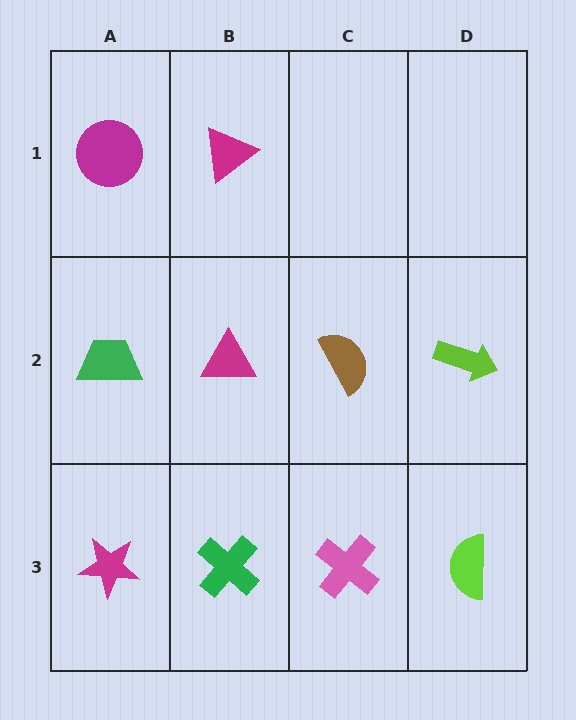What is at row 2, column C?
A brown semicircle.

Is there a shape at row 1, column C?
No, that cell is empty.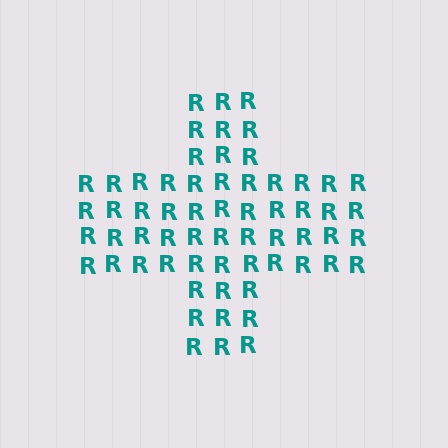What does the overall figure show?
The overall figure shows a cross.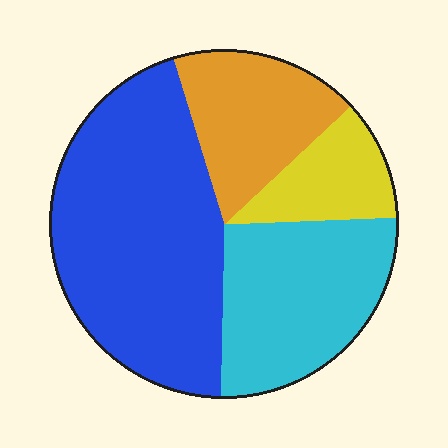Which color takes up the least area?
Yellow, at roughly 10%.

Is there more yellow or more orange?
Orange.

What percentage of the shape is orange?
Orange takes up about one sixth (1/6) of the shape.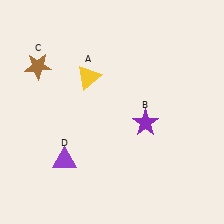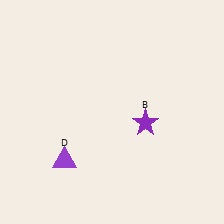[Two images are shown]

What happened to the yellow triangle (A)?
The yellow triangle (A) was removed in Image 2. It was in the top-left area of Image 1.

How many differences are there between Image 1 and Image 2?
There are 2 differences between the two images.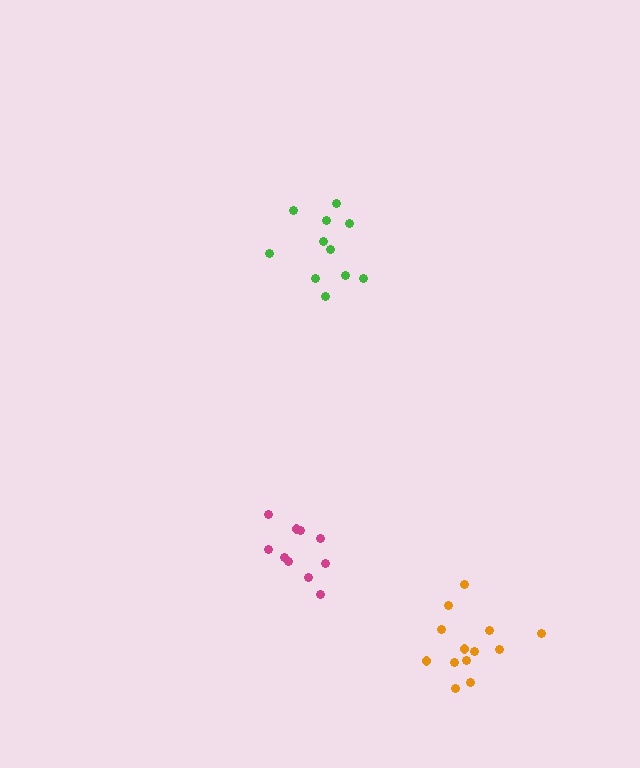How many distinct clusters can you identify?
There are 3 distinct clusters.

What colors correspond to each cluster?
The clusters are colored: magenta, orange, green.